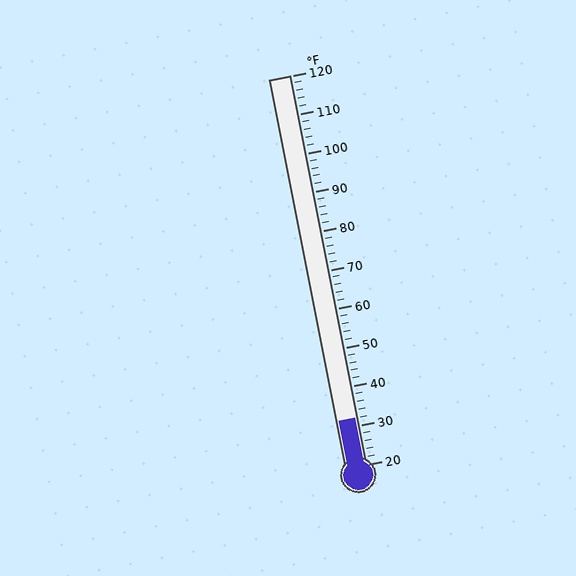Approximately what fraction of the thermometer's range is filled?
The thermometer is filled to approximately 10% of its range.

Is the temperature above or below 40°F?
The temperature is below 40°F.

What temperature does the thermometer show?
The thermometer shows approximately 32°F.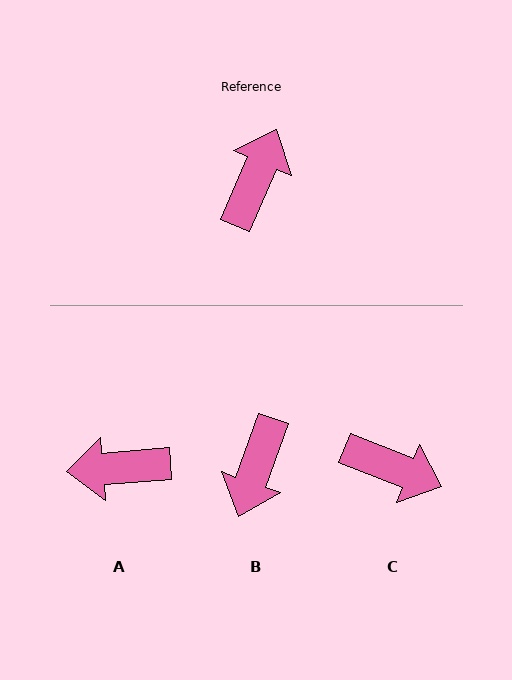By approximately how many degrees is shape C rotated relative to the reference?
Approximately 88 degrees clockwise.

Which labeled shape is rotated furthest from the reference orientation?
B, about 176 degrees away.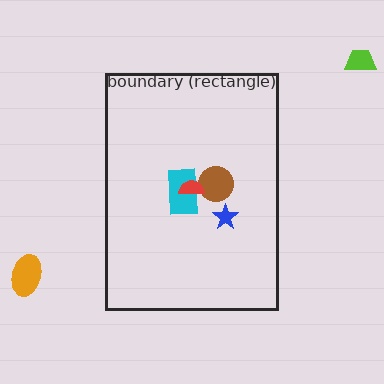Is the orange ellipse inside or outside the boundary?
Outside.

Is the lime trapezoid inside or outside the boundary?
Outside.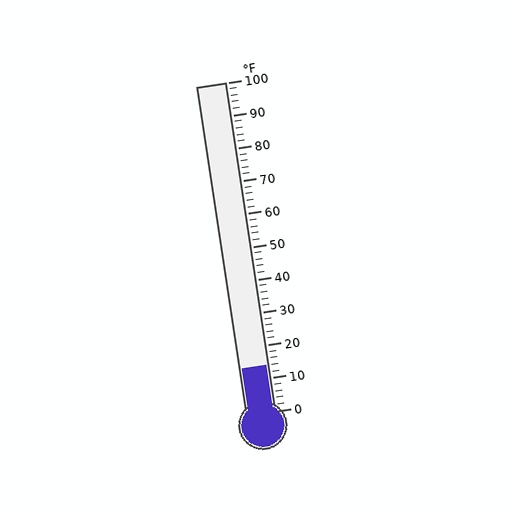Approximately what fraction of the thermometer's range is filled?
The thermometer is filled to approximately 15% of its range.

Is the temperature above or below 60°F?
The temperature is below 60°F.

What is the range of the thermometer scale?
The thermometer scale ranges from 0°F to 100°F.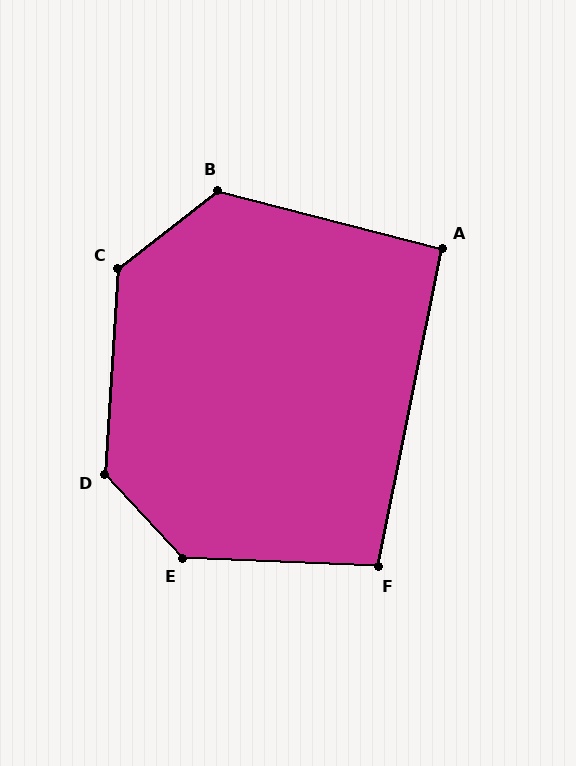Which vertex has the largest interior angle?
E, at approximately 135 degrees.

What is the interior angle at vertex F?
Approximately 99 degrees (obtuse).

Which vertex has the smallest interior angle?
A, at approximately 93 degrees.